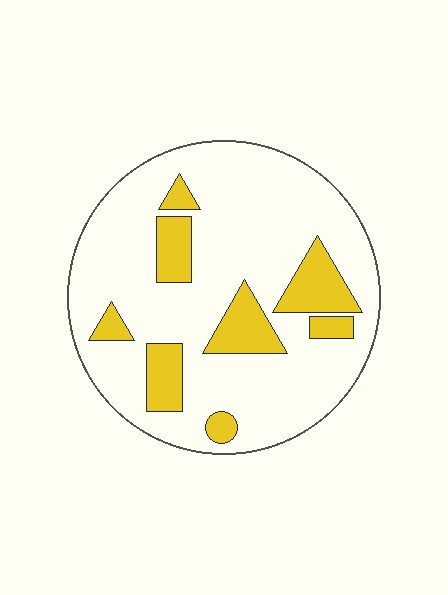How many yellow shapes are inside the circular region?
8.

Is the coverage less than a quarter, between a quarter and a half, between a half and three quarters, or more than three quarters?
Less than a quarter.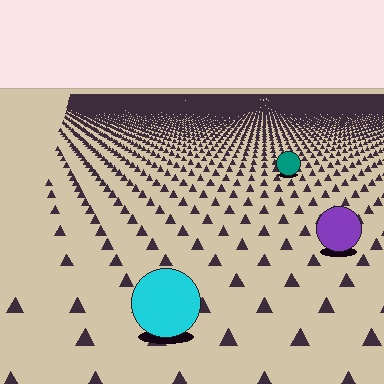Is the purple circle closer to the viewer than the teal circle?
Yes. The purple circle is closer — you can tell from the texture gradient: the ground texture is coarser near it.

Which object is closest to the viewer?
The cyan circle is closest. The texture marks near it are larger and more spread out.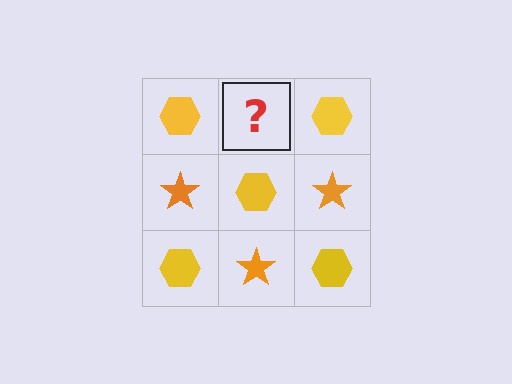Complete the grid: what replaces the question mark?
The question mark should be replaced with an orange star.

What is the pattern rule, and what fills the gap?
The rule is that it alternates yellow hexagon and orange star in a checkerboard pattern. The gap should be filled with an orange star.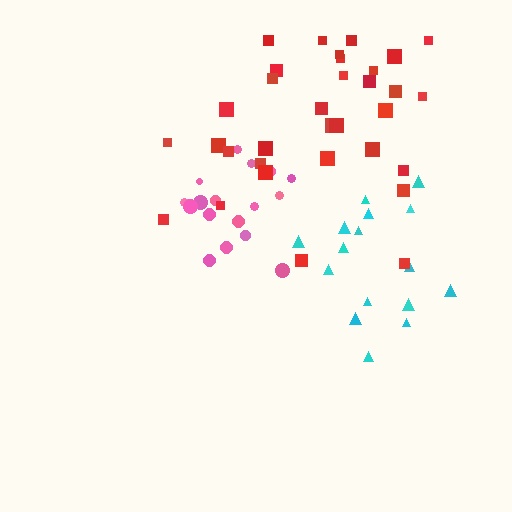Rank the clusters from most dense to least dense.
pink, red, cyan.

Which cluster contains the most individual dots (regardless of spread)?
Red (33).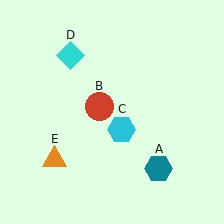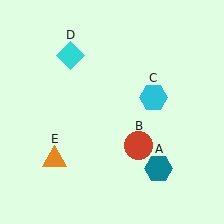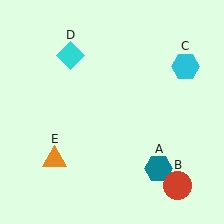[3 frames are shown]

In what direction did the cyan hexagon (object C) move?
The cyan hexagon (object C) moved up and to the right.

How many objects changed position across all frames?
2 objects changed position: red circle (object B), cyan hexagon (object C).